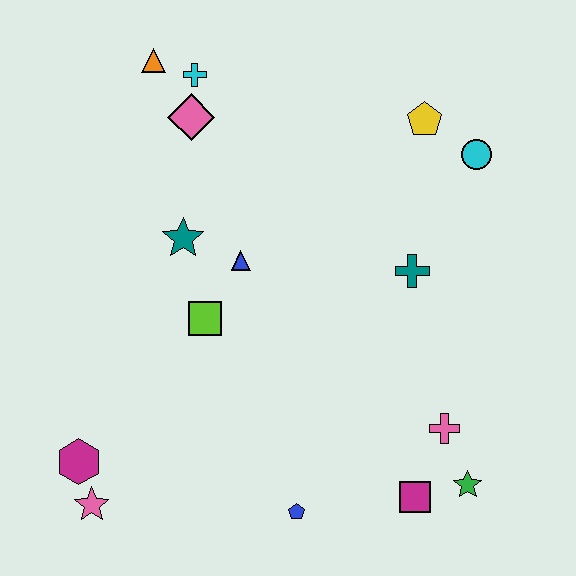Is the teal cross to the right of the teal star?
Yes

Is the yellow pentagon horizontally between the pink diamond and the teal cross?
No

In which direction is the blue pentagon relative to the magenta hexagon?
The blue pentagon is to the right of the magenta hexagon.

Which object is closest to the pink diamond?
The cyan cross is closest to the pink diamond.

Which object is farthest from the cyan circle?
The pink star is farthest from the cyan circle.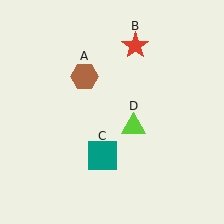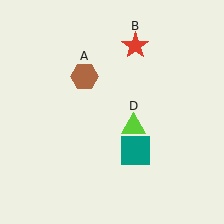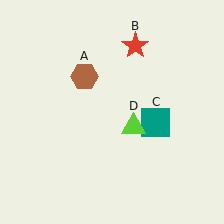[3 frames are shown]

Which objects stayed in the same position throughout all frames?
Brown hexagon (object A) and red star (object B) and lime triangle (object D) remained stationary.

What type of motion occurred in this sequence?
The teal square (object C) rotated counterclockwise around the center of the scene.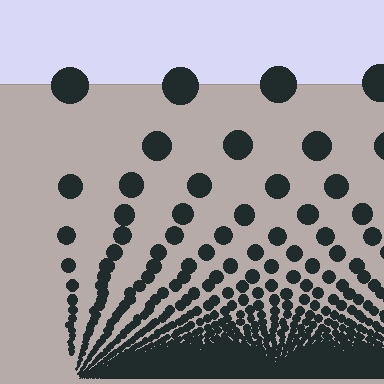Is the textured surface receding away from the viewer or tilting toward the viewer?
The surface appears to tilt toward the viewer. Texture elements get larger and sparser toward the top.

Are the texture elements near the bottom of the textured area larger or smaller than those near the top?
Smaller. The gradient is inverted — elements near the bottom are smaller and denser.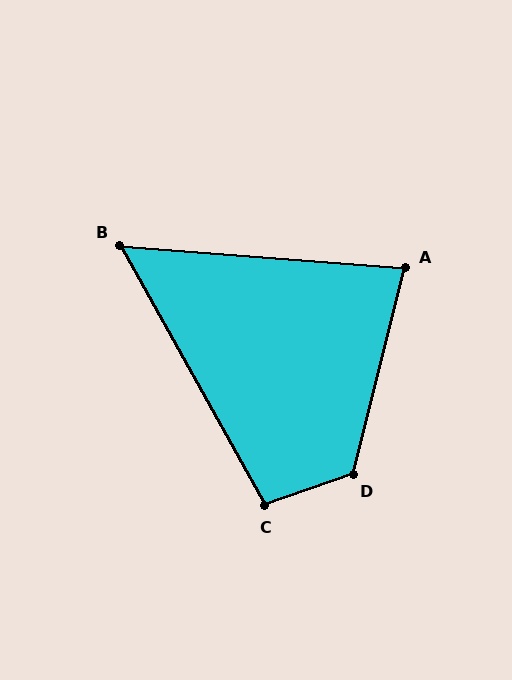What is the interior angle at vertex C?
Approximately 100 degrees (obtuse).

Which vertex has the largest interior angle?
D, at approximately 124 degrees.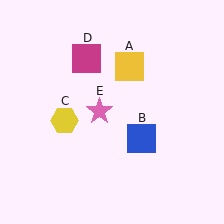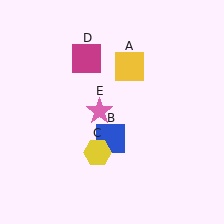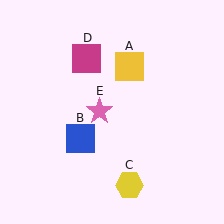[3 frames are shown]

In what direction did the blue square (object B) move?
The blue square (object B) moved left.